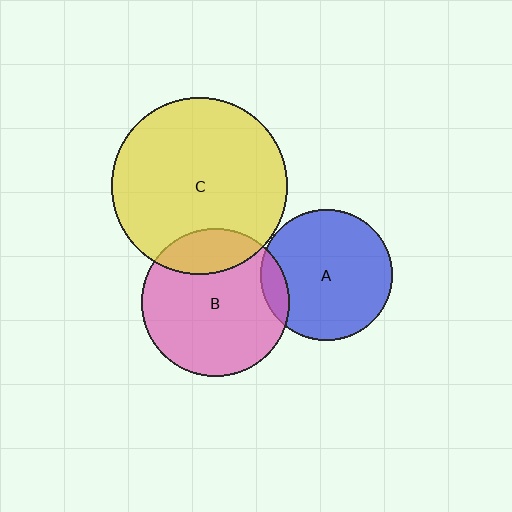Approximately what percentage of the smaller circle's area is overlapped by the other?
Approximately 10%.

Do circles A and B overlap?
Yes.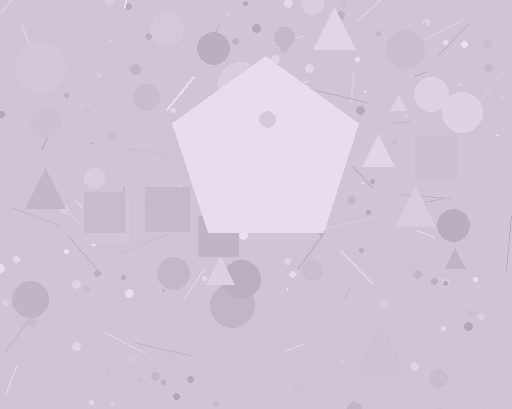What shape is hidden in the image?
A pentagon is hidden in the image.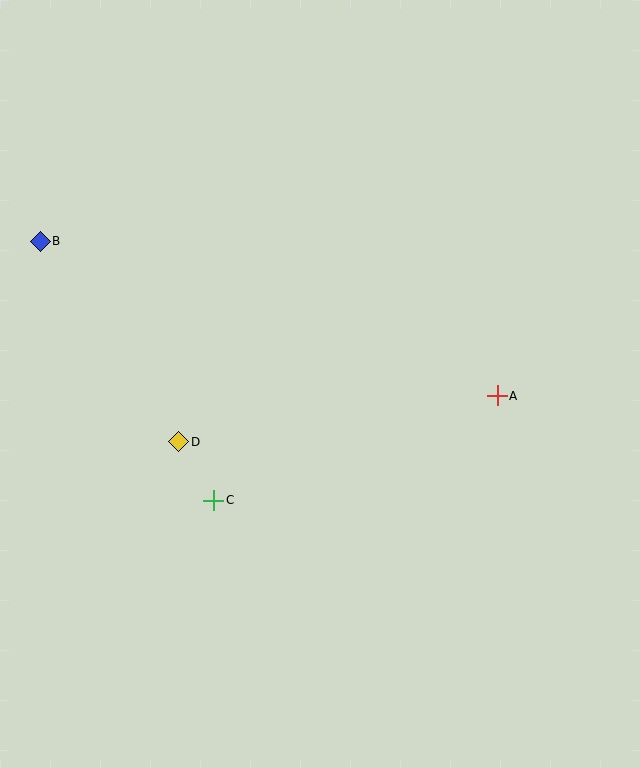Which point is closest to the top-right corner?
Point A is closest to the top-right corner.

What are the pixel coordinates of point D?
Point D is at (179, 442).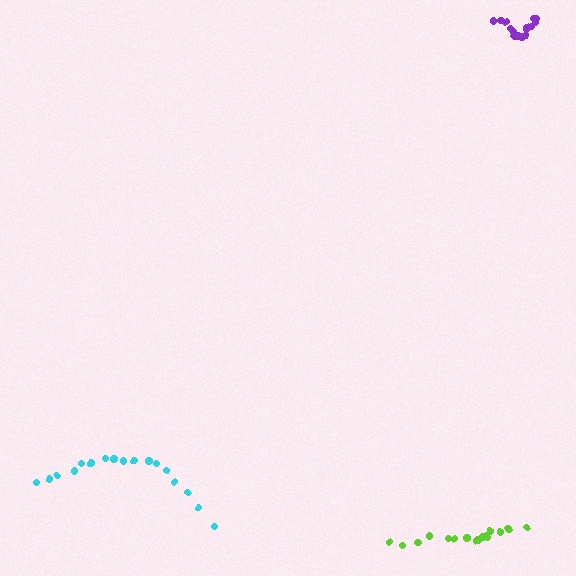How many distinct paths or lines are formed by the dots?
There are 3 distinct paths.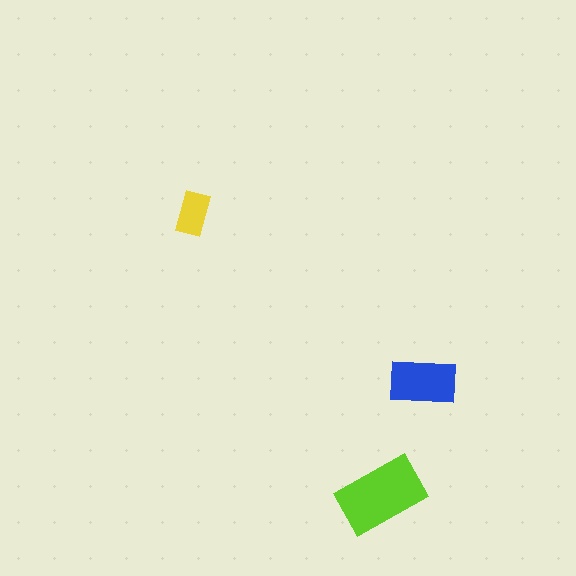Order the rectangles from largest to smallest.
the lime one, the blue one, the yellow one.